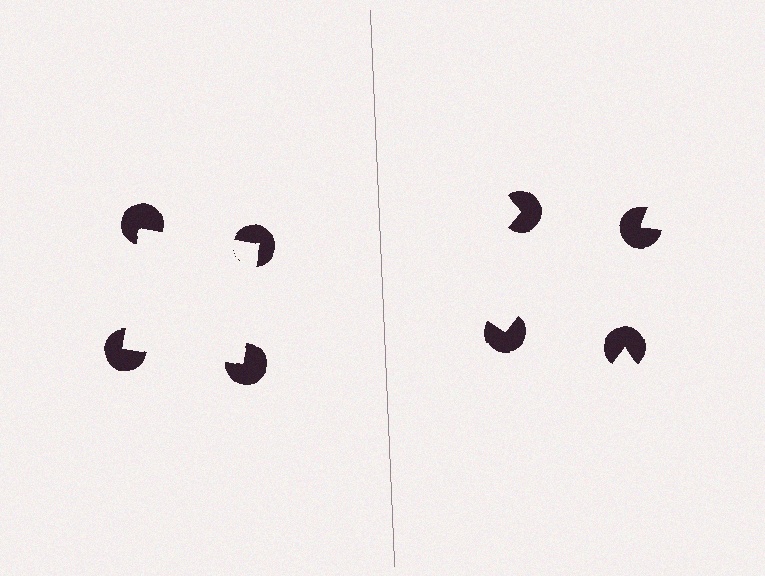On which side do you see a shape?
An illusory square appears on the left side. On the right side the wedge cuts are rotated, so no coherent shape forms.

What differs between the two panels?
The pac-man discs are positioned identically on both sides; only the wedge orientations differ. On the left they align to a square; on the right they are misaligned.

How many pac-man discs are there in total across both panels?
8 — 4 on each side.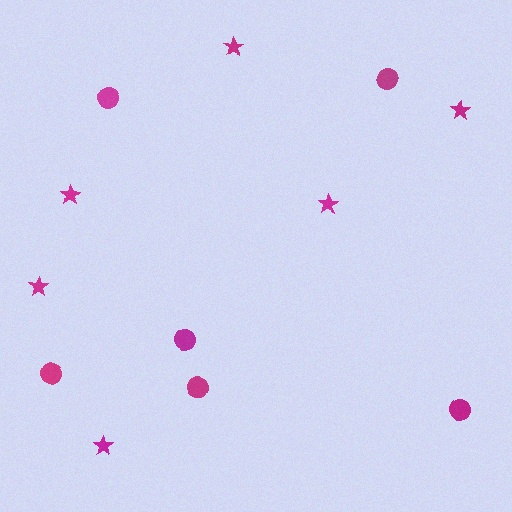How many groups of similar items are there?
There are 2 groups: one group of circles (6) and one group of stars (6).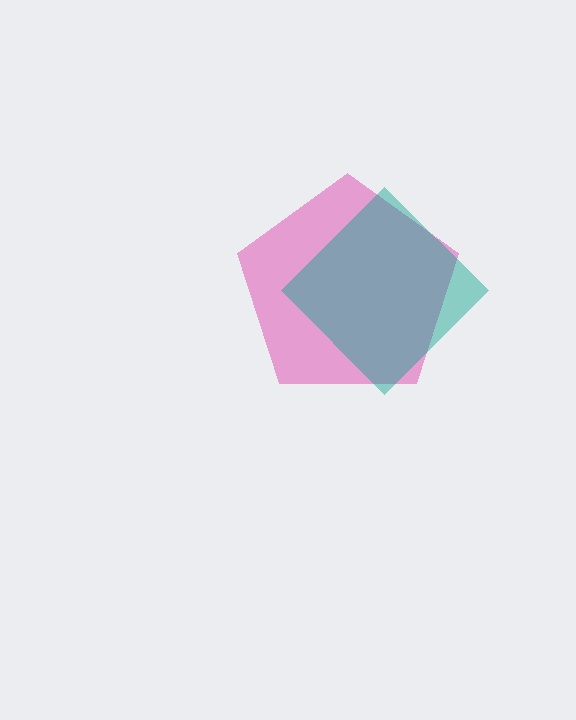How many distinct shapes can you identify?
There are 2 distinct shapes: a pink pentagon, a teal diamond.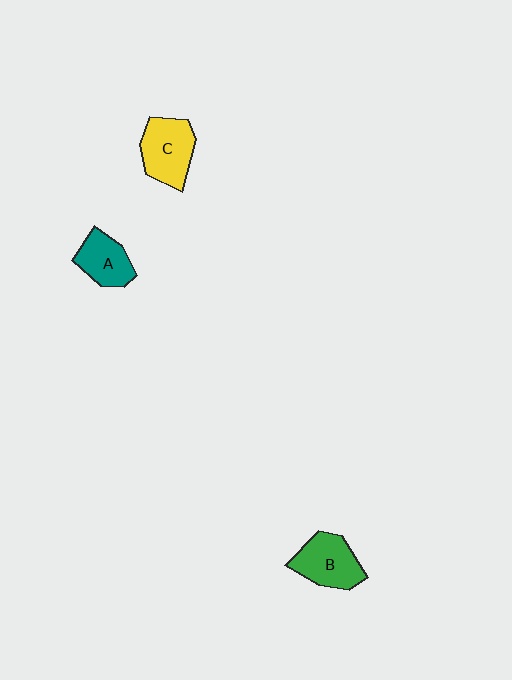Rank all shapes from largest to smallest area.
From largest to smallest: C (yellow), B (green), A (teal).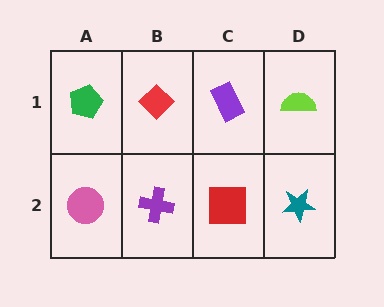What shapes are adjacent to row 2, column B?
A red diamond (row 1, column B), a pink circle (row 2, column A), a red square (row 2, column C).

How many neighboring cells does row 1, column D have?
2.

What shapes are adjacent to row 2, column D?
A lime semicircle (row 1, column D), a red square (row 2, column C).